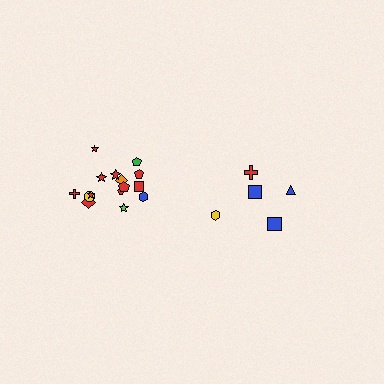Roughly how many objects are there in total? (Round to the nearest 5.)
Roughly 20 objects in total.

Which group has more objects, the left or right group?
The left group.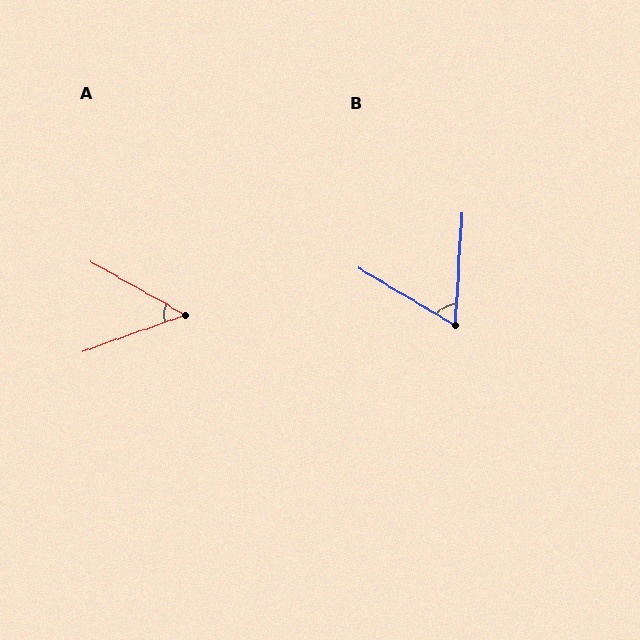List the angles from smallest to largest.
A (49°), B (63°).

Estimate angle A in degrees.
Approximately 49 degrees.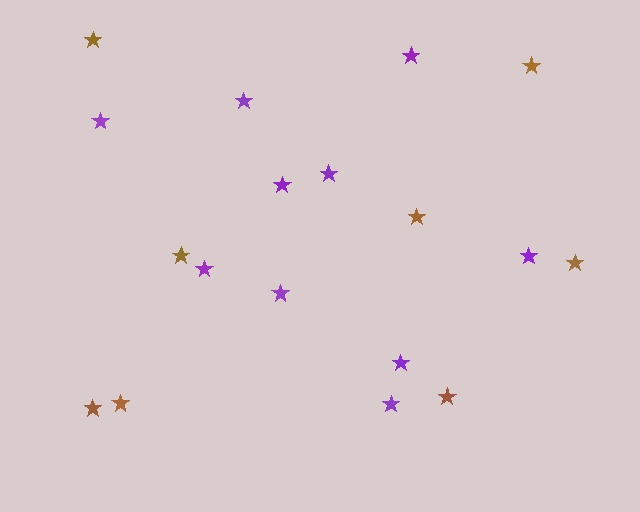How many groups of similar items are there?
There are 2 groups: one group of brown stars (8) and one group of purple stars (10).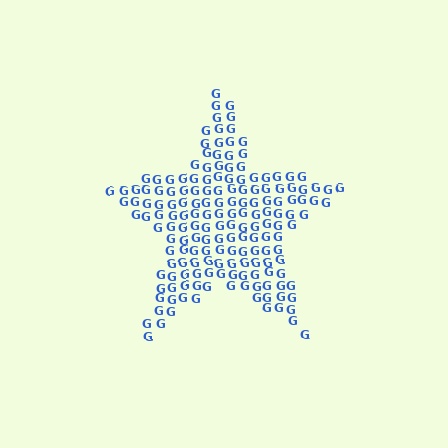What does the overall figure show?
The overall figure shows a star.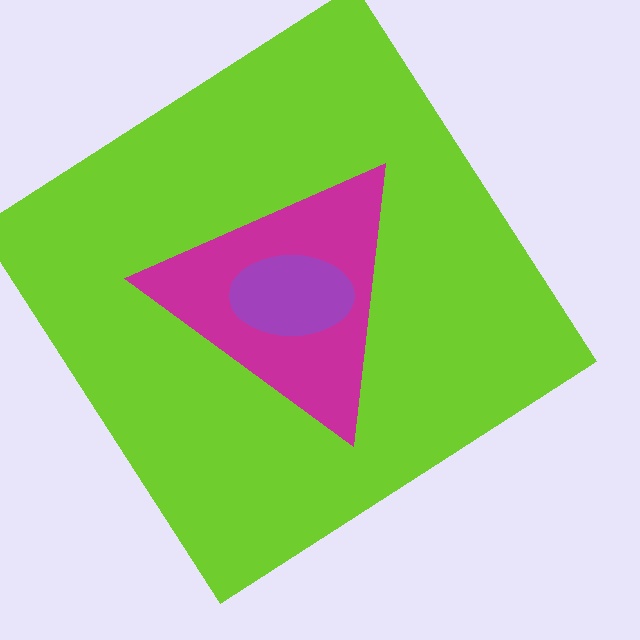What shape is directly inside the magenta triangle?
The purple ellipse.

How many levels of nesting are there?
3.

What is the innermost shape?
The purple ellipse.